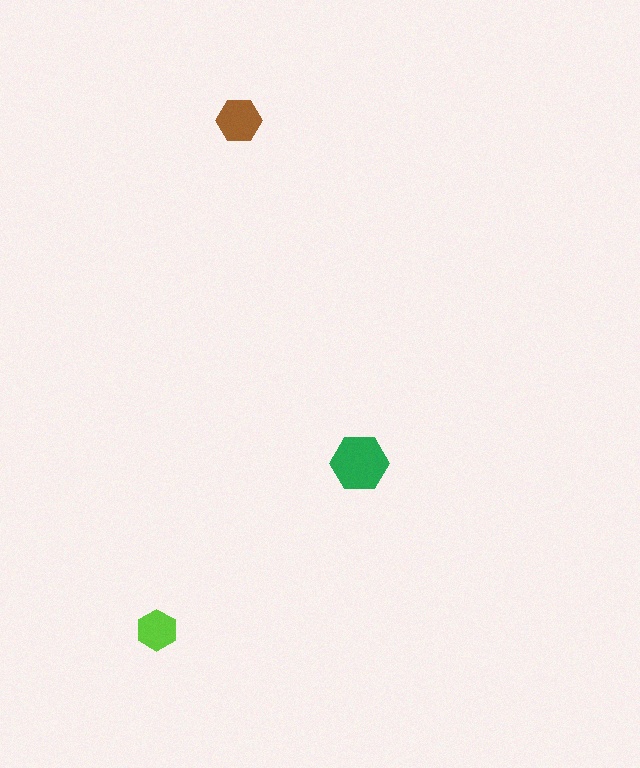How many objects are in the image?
There are 3 objects in the image.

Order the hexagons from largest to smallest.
the green one, the brown one, the lime one.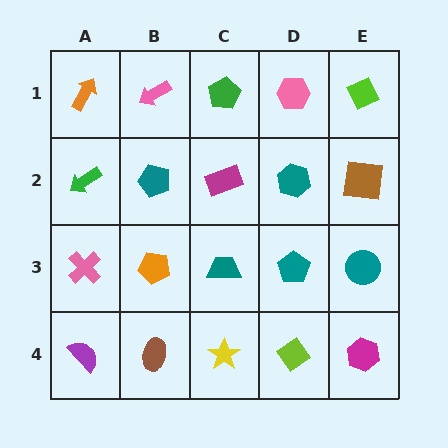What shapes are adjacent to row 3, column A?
A green arrow (row 2, column A), a purple semicircle (row 4, column A), an orange pentagon (row 3, column B).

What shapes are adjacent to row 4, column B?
An orange pentagon (row 3, column B), a purple semicircle (row 4, column A), a yellow star (row 4, column C).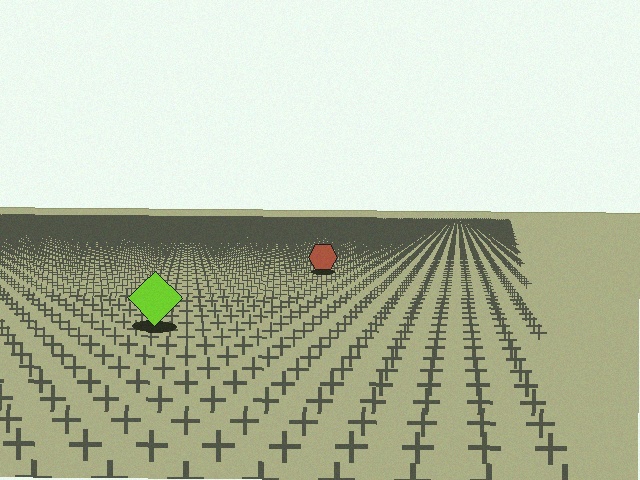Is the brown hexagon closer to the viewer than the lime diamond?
No. The lime diamond is closer — you can tell from the texture gradient: the ground texture is coarser near it.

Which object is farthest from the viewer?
The brown hexagon is farthest from the viewer. It appears smaller and the ground texture around it is denser.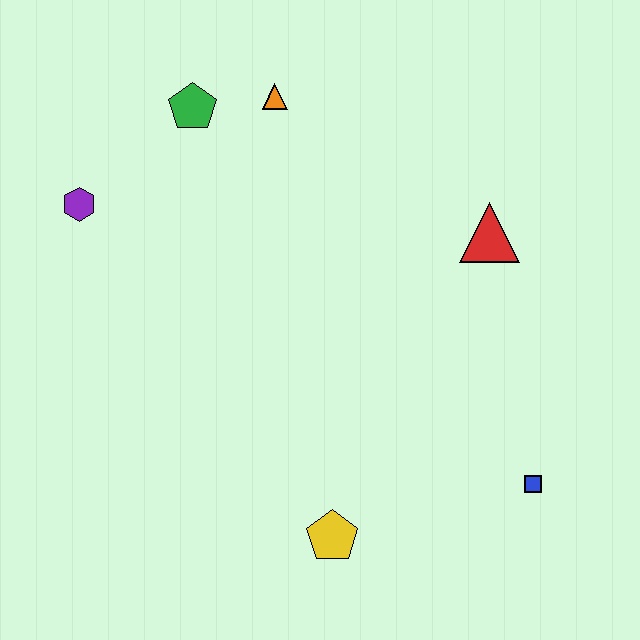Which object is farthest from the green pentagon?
The blue square is farthest from the green pentagon.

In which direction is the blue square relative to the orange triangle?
The blue square is below the orange triangle.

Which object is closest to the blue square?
The yellow pentagon is closest to the blue square.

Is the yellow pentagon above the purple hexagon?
No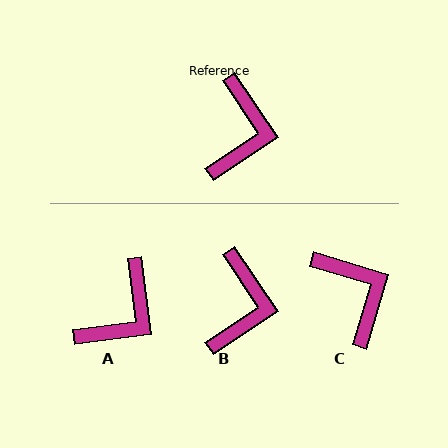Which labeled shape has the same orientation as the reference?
B.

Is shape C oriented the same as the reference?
No, it is off by about 40 degrees.